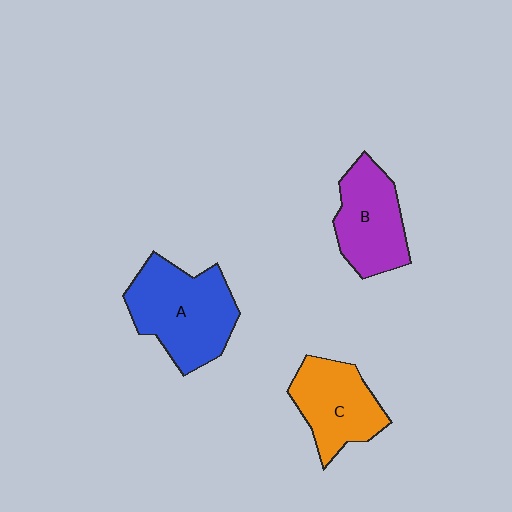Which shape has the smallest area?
Shape C (orange).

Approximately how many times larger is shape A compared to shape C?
Approximately 1.3 times.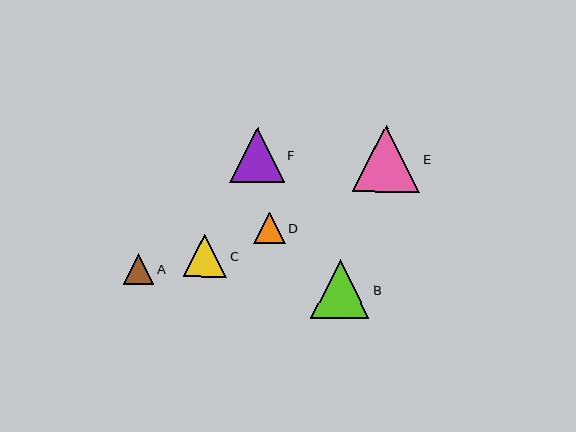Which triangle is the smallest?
Triangle A is the smallest with a size of approximately 31 pixels.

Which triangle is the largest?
Triangle E is the largest with a size of approximately 68 pixels.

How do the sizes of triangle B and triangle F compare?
Triangle B and triangle F are approximately the same size.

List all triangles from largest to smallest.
From largest to smallest: E, B, F, C, D, A.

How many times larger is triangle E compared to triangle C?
Triangle E is approximately 1.5 times the size of triangle C.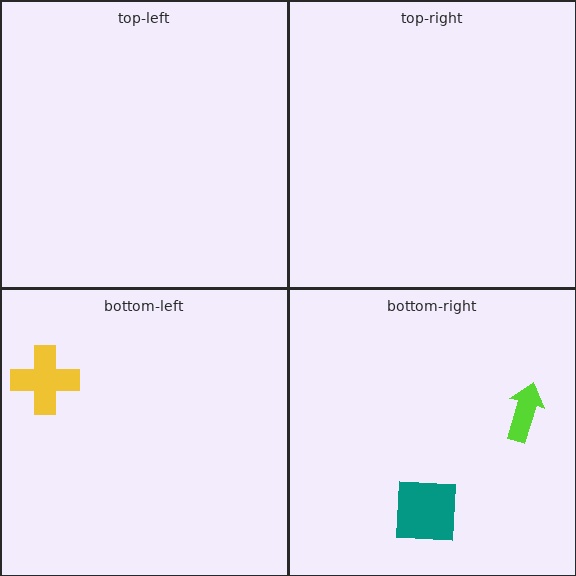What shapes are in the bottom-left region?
The yellow cross.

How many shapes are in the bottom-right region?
2.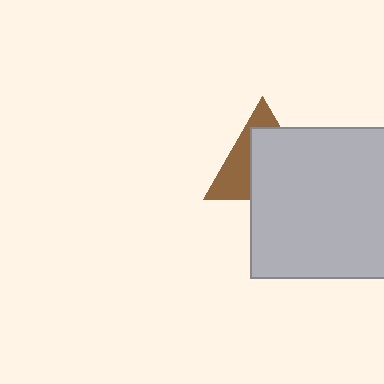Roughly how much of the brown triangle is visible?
A small part of it is visible (roughly 39%).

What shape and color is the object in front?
The object in front is a light gray square.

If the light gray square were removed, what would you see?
You would see the complete brown triangle.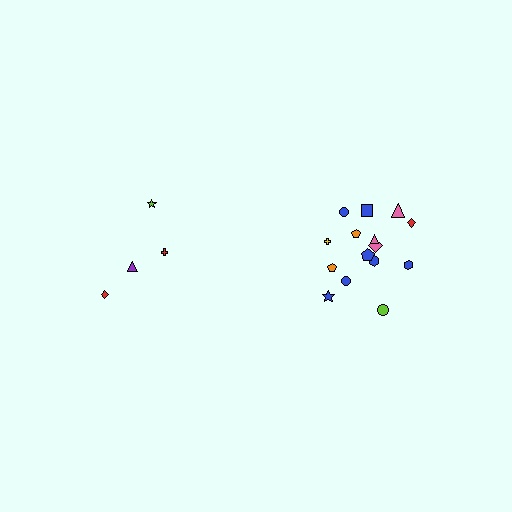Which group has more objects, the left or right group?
The right group.